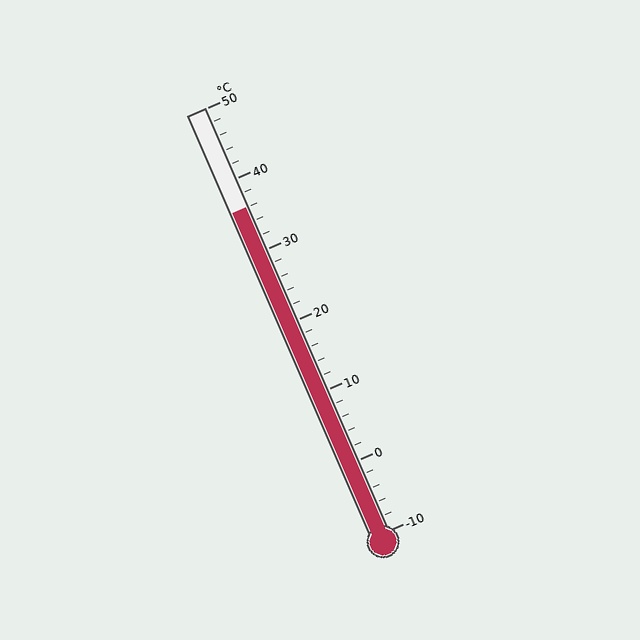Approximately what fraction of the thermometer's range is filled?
The thermometer is filled to approximately 75% of its range.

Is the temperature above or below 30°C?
The temperature is above 30°C.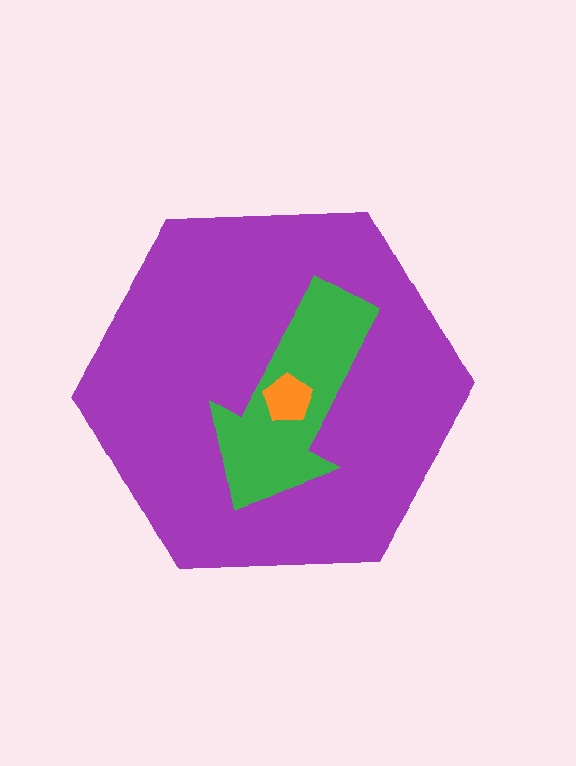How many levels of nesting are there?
3.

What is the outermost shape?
The purple hexagon.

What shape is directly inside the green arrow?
The orange pentagon.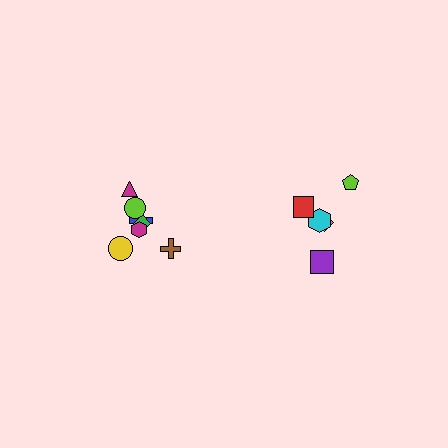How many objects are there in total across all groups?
There are 12 objects.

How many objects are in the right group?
There are 5 objects.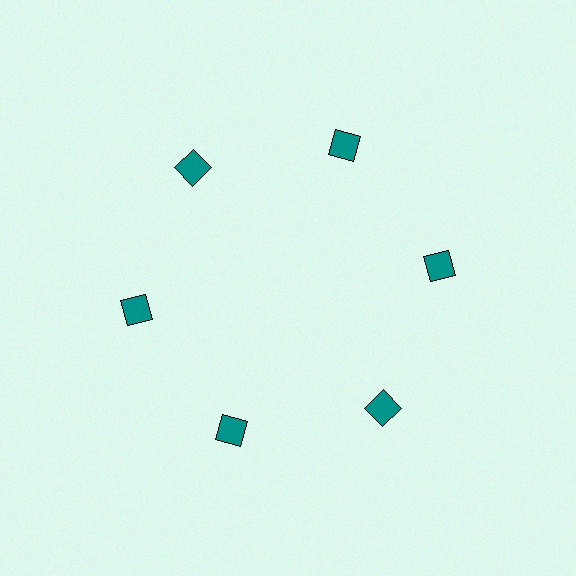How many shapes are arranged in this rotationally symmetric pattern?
There are 6 shapes, arranged in 6 groups of 1.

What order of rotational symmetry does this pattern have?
This pattern has 6-fold rotational symmetry.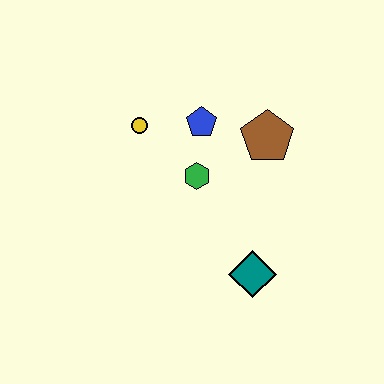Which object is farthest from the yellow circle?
The teal diamond is farthest from the yellow circle.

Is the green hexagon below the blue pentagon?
Yes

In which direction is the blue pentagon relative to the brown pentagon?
The blue pentagon is to the left of the brown pentagon.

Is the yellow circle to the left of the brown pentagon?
Yes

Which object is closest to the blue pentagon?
The green hexagon is closest to the blue pentagon.